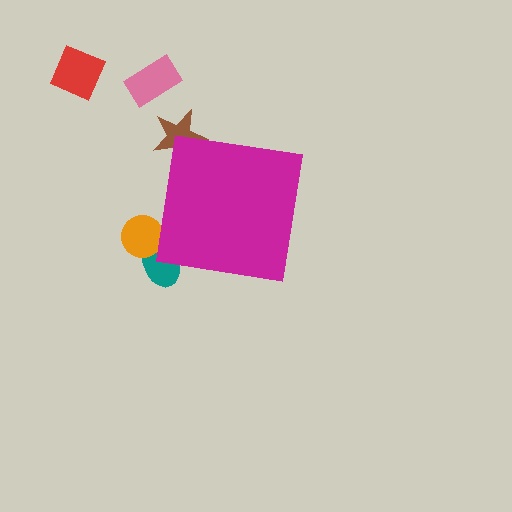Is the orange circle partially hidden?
Yes, the orange circle is partially hidden behind the magenta square.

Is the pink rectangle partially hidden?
No, the pink rectangle is fully visible.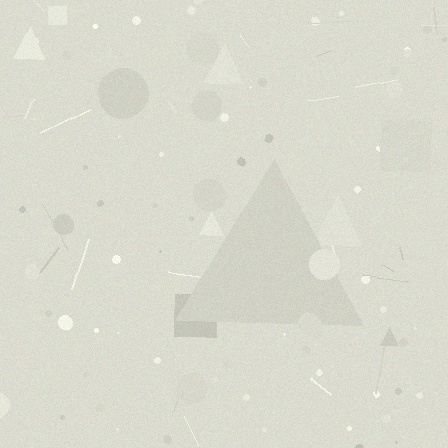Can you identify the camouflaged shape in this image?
The camouflaged shape is a triangle.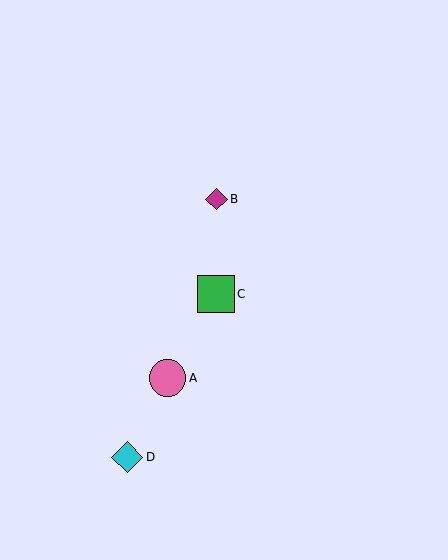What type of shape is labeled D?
Shape D is a cyan diamond.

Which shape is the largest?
The green square (labeled C) is the largest.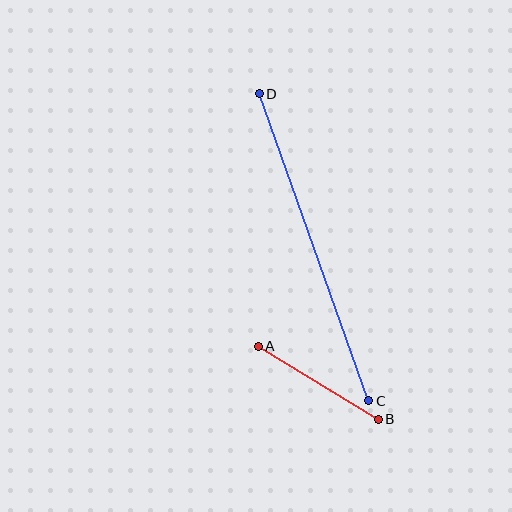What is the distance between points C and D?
The distance is approximately 326 pixels.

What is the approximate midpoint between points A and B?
The midpoint is at approximately (318, 383) pixels.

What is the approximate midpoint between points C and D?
The midpoint is at approximately (314, 247) pixels.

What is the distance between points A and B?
The distance is approximately 140 pixels.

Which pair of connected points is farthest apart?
Points C and D are farthest apart.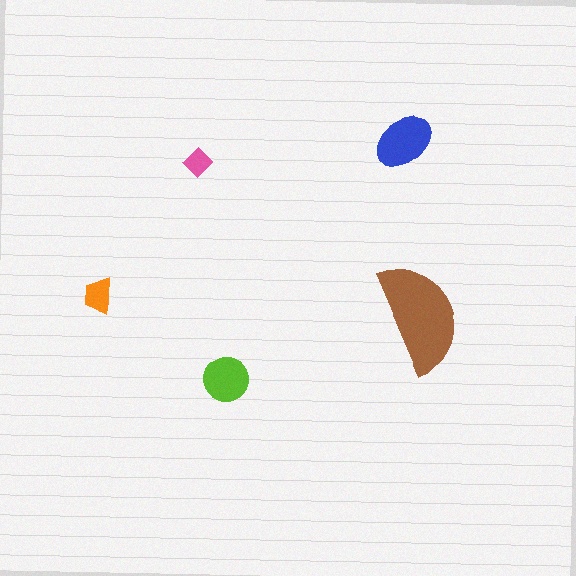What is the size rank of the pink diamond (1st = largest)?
5th.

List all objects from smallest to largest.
The pink diamond, the orange trapezoid, the lime circle, the blue ellipse, the brown semicircle.